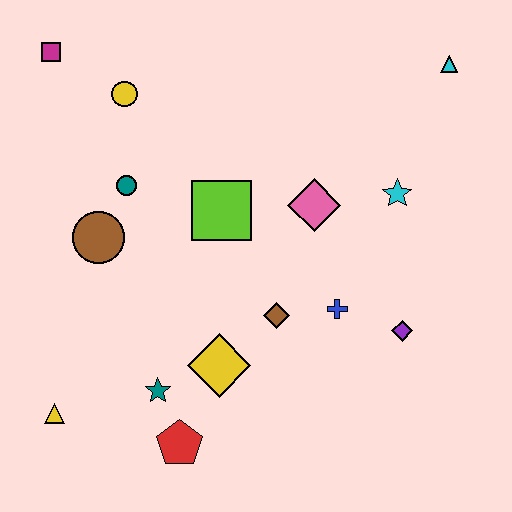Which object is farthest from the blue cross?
The magenta square is farthest from the blue cross.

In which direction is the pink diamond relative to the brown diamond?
The pink diamond is above the brown diamond.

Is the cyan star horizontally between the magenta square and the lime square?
No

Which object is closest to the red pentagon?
The teal star is closest to the red pentagon.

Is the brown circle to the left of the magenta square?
No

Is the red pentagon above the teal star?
No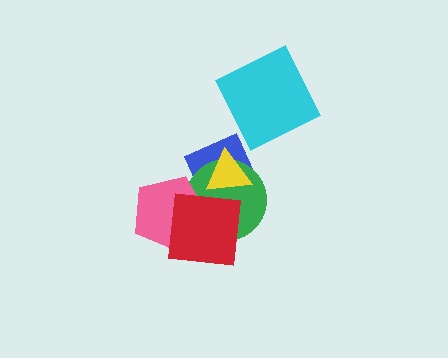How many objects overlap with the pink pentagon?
2 objects overlap with the pink pentagon.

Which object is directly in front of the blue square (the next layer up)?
The green circle is directly in front of the blue square.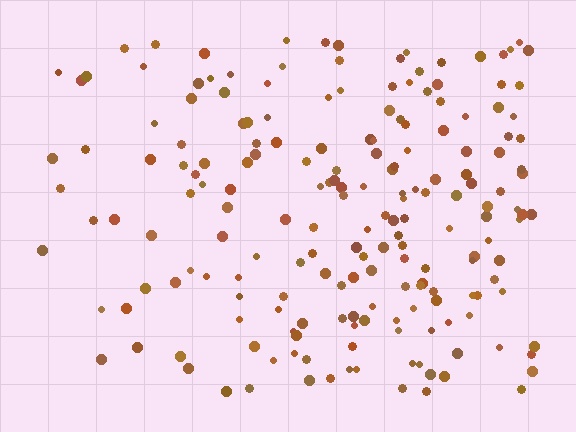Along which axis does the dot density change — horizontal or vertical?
Horizontal.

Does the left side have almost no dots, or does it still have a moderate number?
Still a moderate number, just noticeably fewer than the right.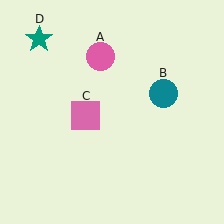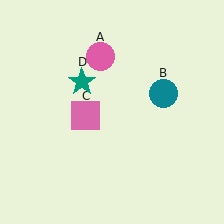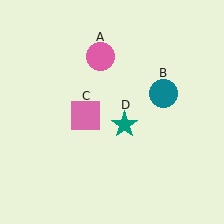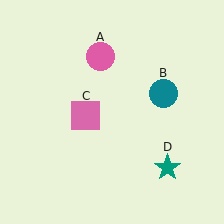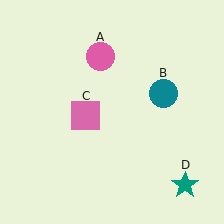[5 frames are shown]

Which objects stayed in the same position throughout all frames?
Pink circle (object A) and teal circle (object B) and pink square (object C) remained stationary.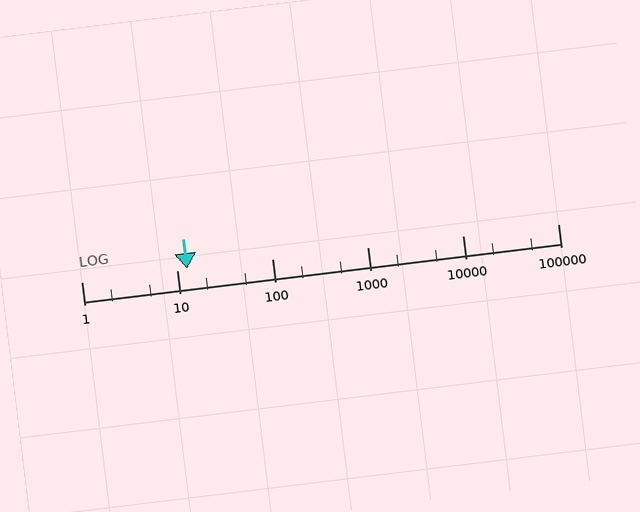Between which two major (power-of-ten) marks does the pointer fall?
The pointer is between 10 and 100.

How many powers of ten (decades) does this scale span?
The scale spans 5 decades, from 1 to 100000.